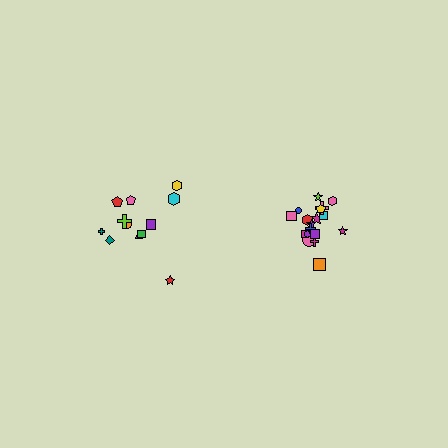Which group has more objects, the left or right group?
The right group.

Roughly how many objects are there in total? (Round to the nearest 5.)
Roughly 30 objects in total.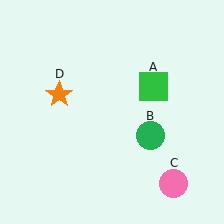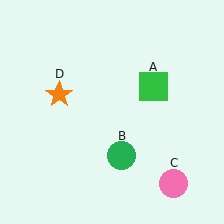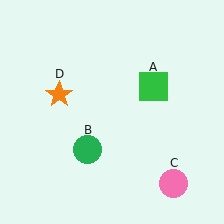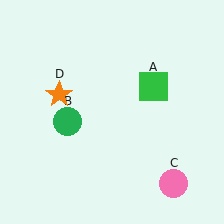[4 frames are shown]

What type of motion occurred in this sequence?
The green circle (object B) rotated clockwise around the center of the scene.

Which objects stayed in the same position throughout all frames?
Green square (object A) and pink circle (object C) and orange star (object D) remained stationary.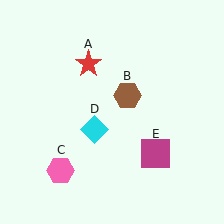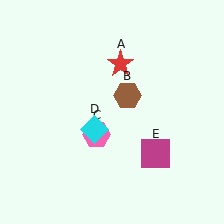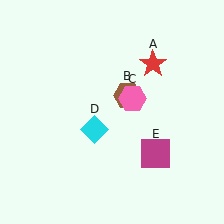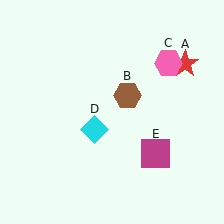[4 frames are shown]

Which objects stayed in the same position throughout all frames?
Brown hexagon (object B) and cyan diamond (object D) and magenta square (object E) remained stationary.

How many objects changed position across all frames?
2 objects changed position: red star (object A), pink hexagon (object C).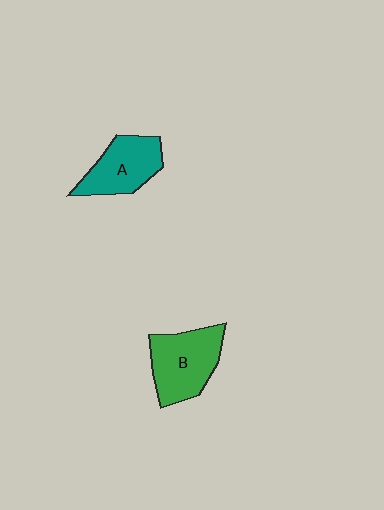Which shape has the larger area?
Shape B (green).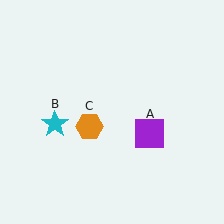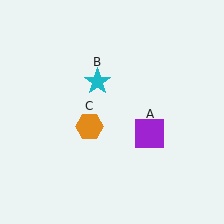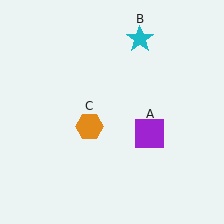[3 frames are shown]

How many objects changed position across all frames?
1 object changed position: cyan star (object B).